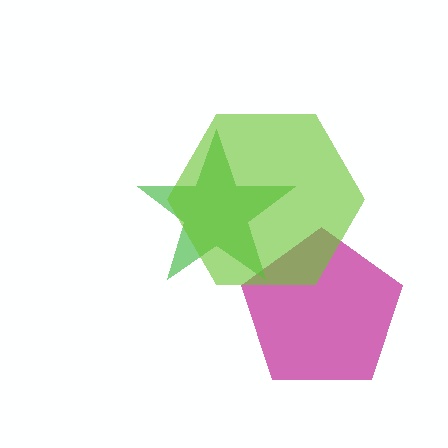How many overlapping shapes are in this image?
There are 3 overlapping shapes in the image.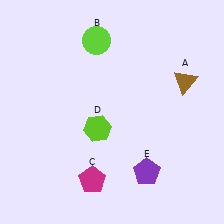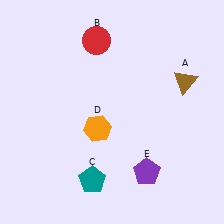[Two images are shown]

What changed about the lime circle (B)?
In Image 1, B is lime. In Image 2, it changed to red.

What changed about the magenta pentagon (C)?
In Image 1, C is magenta. In Image 2, it changed to teal.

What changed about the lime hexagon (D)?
In Image 1, D is lime. In Image 2, it changed to orange.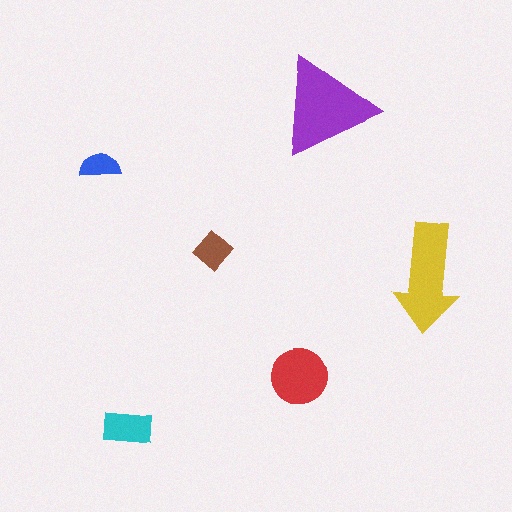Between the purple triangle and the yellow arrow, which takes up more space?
The purple triangle.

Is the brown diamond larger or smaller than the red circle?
Smaller.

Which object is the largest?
The purple triangle.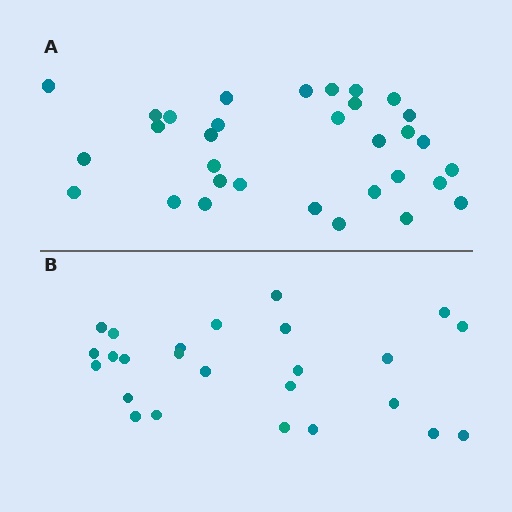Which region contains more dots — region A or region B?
Region A (the top region) has more dots.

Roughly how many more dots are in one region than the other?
Region A has roughly 8 or so more dots than region B.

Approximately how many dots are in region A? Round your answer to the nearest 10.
About 30 dots. (The exact count is 32, which rounds to 30.)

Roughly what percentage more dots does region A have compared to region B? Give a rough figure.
About 30% more.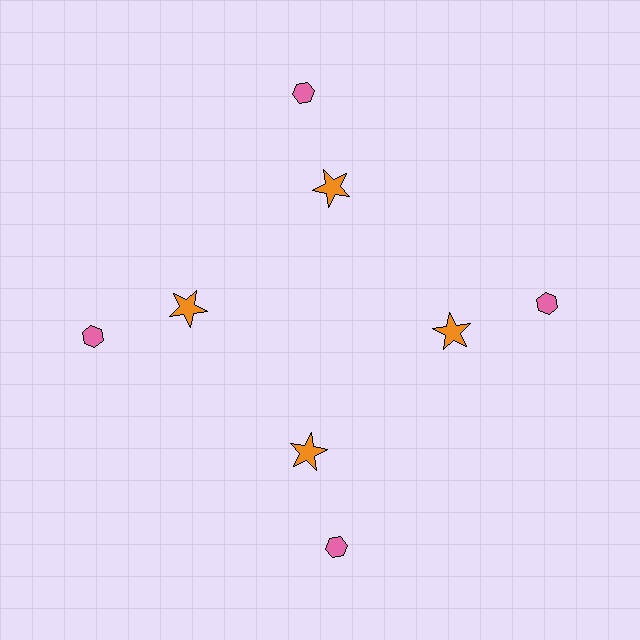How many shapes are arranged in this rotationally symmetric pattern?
There are 8 shapes, arranged in 4 groups of 2.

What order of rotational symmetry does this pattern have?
This pattern has 4-fold rotational symmetry.